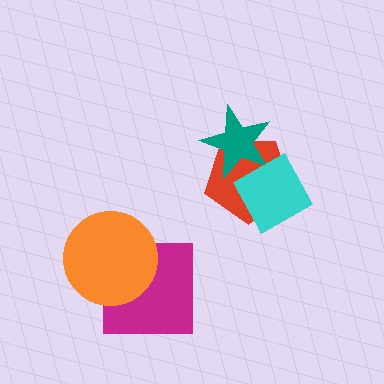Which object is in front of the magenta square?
The orange circle is in front of the magenta square.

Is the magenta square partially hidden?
Yes, it is partially covered by another shape.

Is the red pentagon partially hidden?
Yes, it is partially covered by another shape.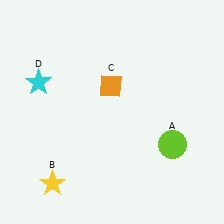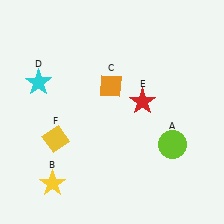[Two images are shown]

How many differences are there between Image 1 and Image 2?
There are 2 differences between the two images.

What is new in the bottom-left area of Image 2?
A yellow diamond (F) was added in the bottom-left area of Image 2.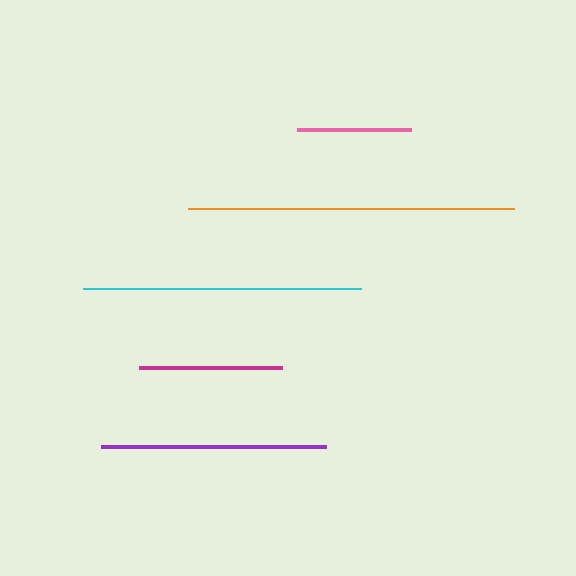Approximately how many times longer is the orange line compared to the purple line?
The orange line is approximately 1.4 times the length of the purple line.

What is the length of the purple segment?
The purple segment is approximately 225 pixels long.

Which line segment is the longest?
The orange line is the longest at approximately 325 pixels.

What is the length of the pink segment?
The pink segment is approximately 113 pixels long.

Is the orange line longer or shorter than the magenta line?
The orange line is longer than the magenta line.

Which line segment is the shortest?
The pink line is the shortest at approximately 113 pixels.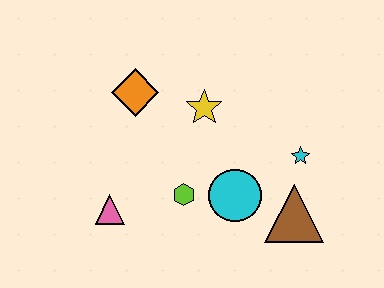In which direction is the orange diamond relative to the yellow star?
The orange diamond is to the left of the yellow star.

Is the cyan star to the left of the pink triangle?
No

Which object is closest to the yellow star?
The orange diamond is closest to the yellow star.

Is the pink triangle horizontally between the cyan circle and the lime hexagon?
No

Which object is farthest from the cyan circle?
The orange diamond is farthest from the cyan circle.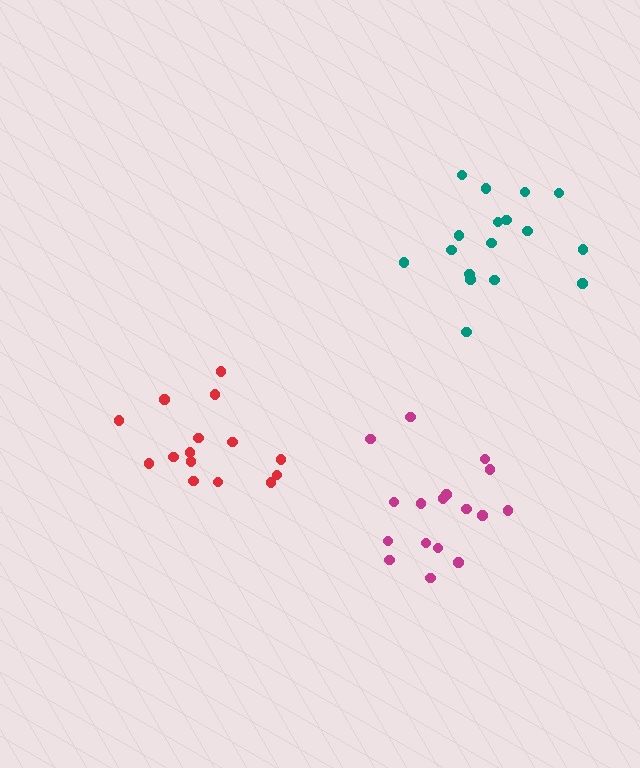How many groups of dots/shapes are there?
There are 3 groups.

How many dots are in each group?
Group 1: 17 dots, Group 2: 15 dots, Group 3: 17 dots (49 total).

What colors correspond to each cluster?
The clusters are colored: magenta, red, teal.